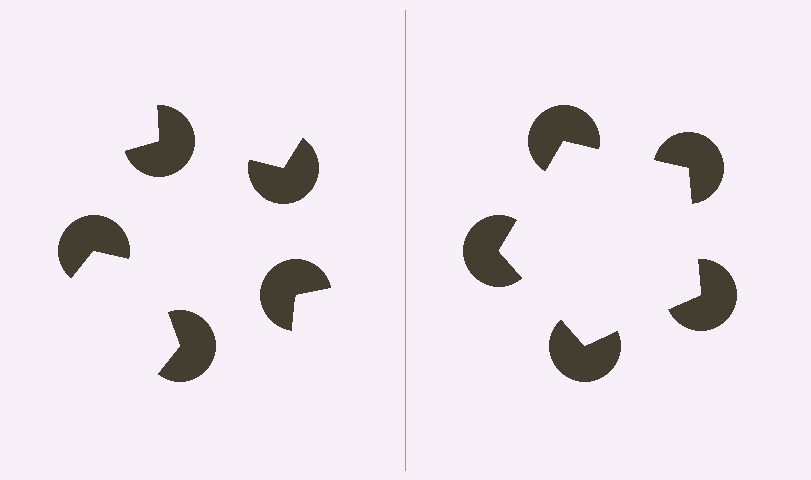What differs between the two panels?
The pac-man discs are positioned identically on both sides; only the wedge orientations differ. On the right they align to a pentagon; on the left they are misaligned.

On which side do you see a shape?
An illusory pentagon appears on the right side. On the left side the wedge cuts are rotated, so no coherent shape forms.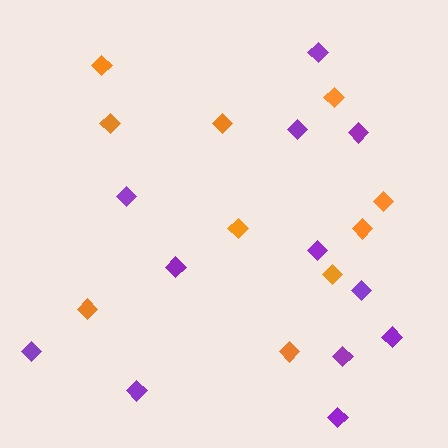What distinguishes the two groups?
There are 2 groups: one group of purple diamonds (12) and one group of orange diamonds (10).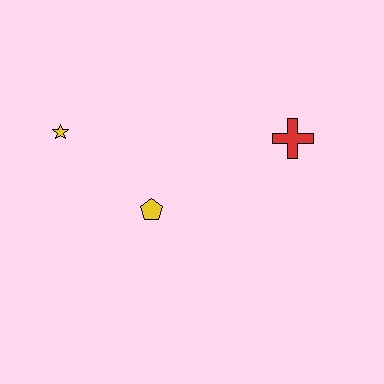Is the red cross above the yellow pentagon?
Yes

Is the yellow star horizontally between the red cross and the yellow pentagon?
No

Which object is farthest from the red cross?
The yellow star is farthest from the red cross.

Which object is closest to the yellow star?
The yellow pentagon is closest to the yellow star.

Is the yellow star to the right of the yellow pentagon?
No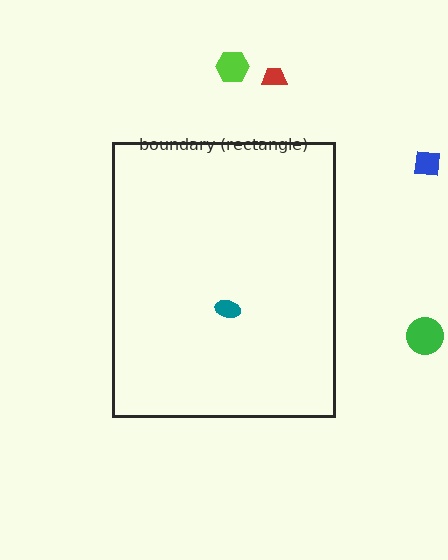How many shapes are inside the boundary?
1 inside, 4 outside.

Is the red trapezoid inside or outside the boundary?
Outside.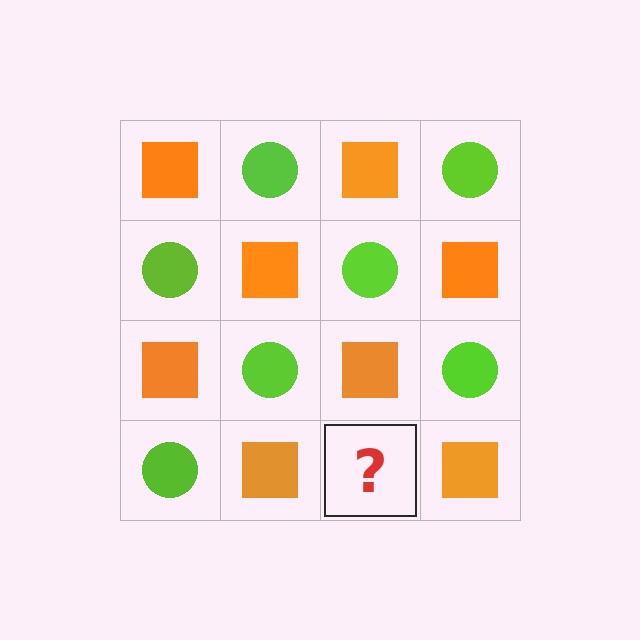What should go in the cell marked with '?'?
The missing cell should contain a lime circle.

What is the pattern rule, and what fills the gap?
The rule is that it alternates orange square and lime circle in a checkerboard pattern. The gap should be filled with a lime circle.